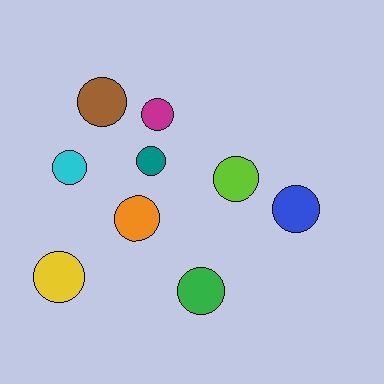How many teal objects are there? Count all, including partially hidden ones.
There is 1 teal object.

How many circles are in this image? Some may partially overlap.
There are 9 circles.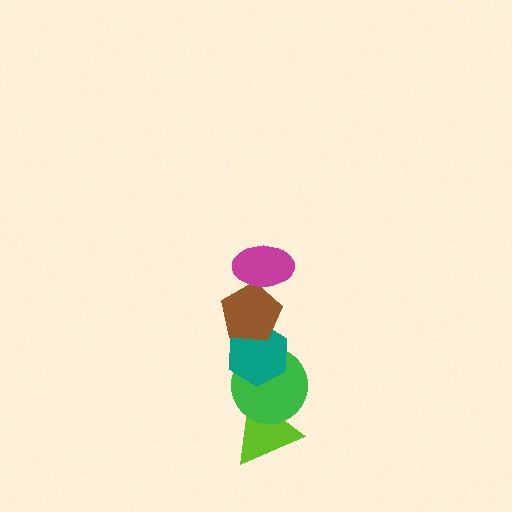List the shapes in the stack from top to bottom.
From top to bottom: the magenta ellipse, the brown pentagon, the teal hexagon, the green circle, the lime triangle.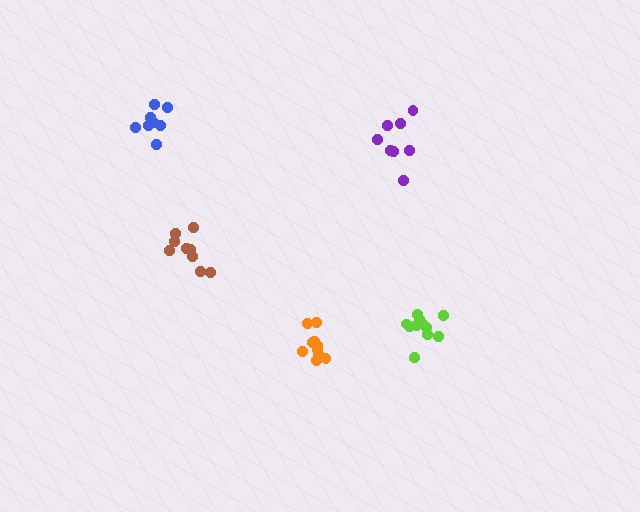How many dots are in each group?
Group 1: 11 dots, Group 2: 8 dots, Group 3: 11 dots, Group 4: 9 dots, Group 5: 8 dots (47 total).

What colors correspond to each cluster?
The clusters are colored: orange, blue, lime, brown, purple.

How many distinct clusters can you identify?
There are 5 distinct clusters.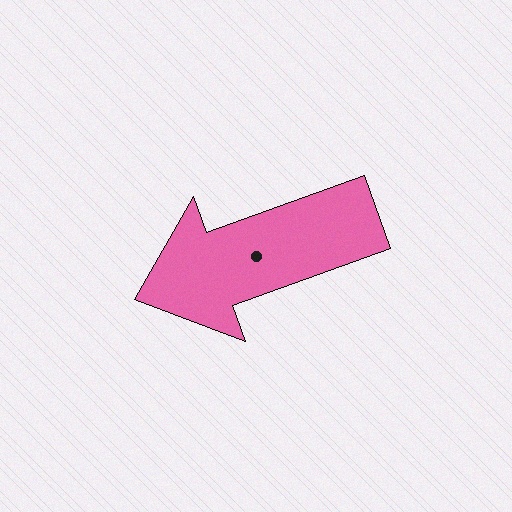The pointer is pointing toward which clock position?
Roughly 8 o'clock.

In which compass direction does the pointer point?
West.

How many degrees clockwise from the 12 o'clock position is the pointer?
Approximately 250 degrees.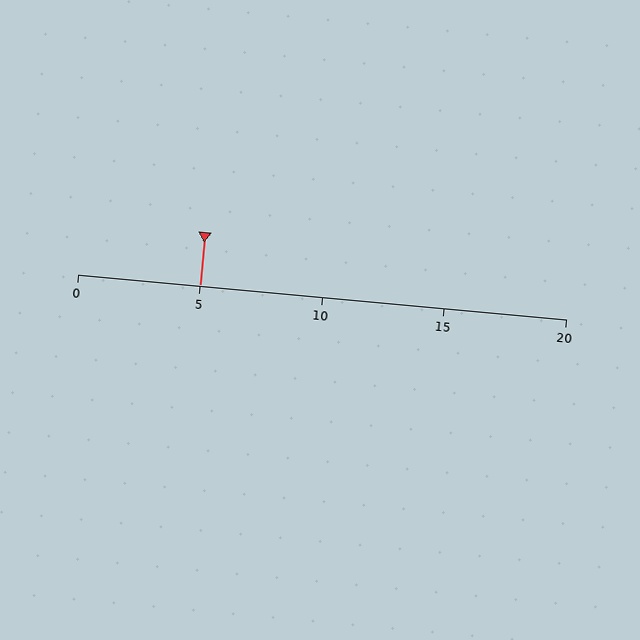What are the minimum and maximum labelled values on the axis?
The axis runs from 0 to 20.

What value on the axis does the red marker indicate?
The marker indicates approximately 5.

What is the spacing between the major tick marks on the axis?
The major ticks are spaced 5 apart.